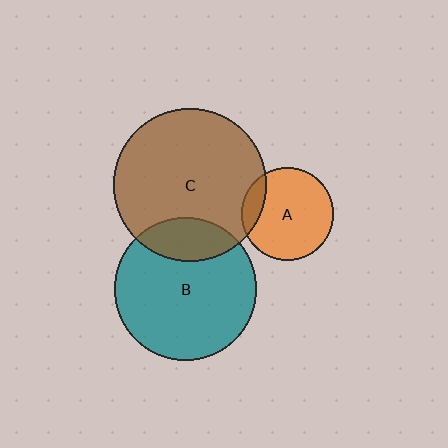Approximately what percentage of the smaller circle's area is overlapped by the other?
Approximately 20%.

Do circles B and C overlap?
Yes.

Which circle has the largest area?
Circle C (brown).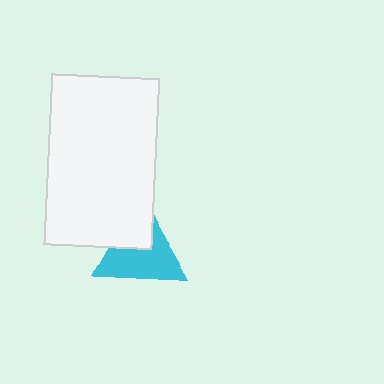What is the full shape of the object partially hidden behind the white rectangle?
The partially hidden object is a cyan triangle.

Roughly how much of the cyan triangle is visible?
Most of it is visible (roughly 66%).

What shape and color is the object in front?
The object in front is a white rectangle.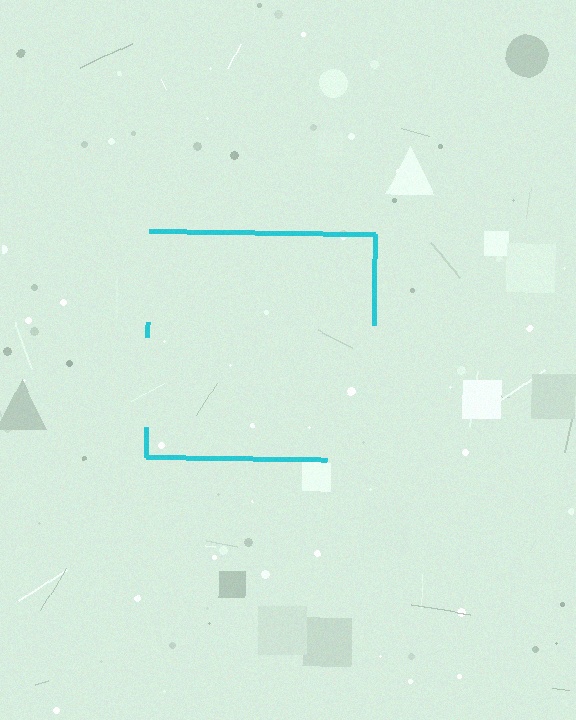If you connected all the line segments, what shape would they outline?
They would outline a square.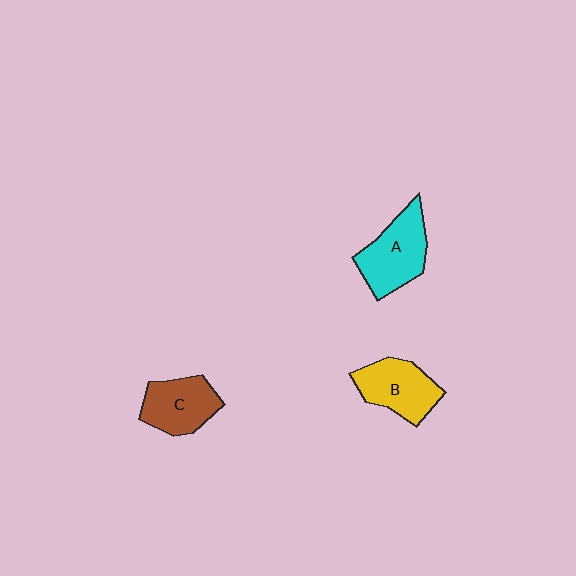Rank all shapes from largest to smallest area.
From largest to smallest: A (cyan), B (yellow), C (brown).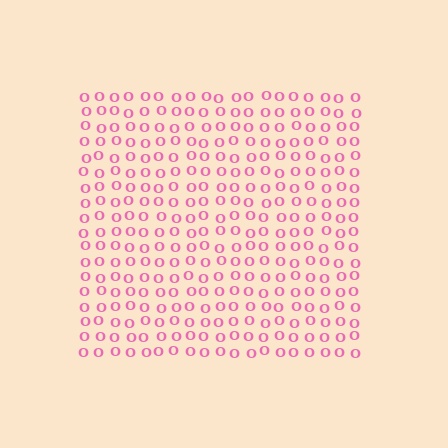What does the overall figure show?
The overall figure shows a square.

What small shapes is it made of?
It is made of small letter O's.